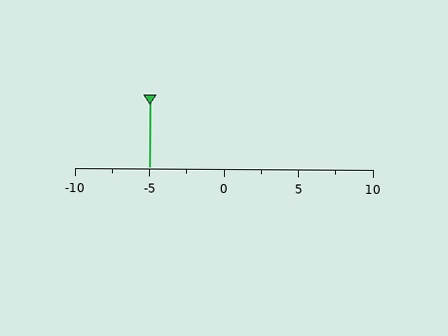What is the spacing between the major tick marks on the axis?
The major ticks are spaced 5 apart.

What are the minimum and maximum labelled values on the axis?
The axis runs from -10 to 10.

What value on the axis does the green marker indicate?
The marker indicates approximately -5.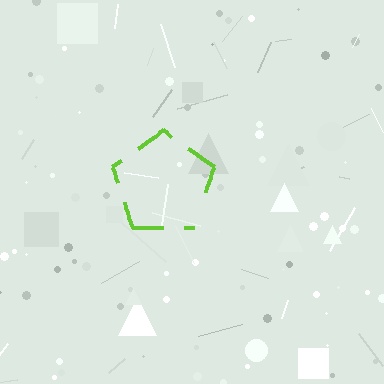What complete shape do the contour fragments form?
The contour fragments form a pentagon.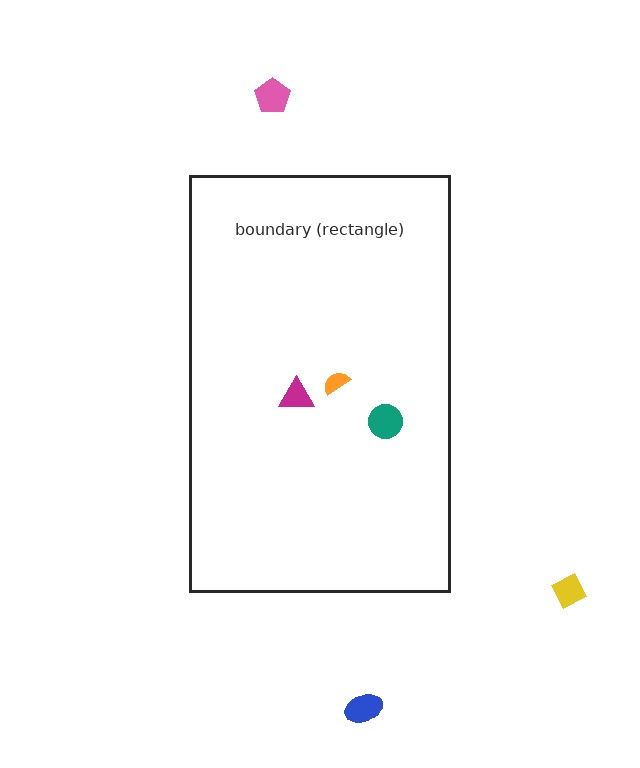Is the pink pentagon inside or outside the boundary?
Outside.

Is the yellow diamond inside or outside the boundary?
Outside.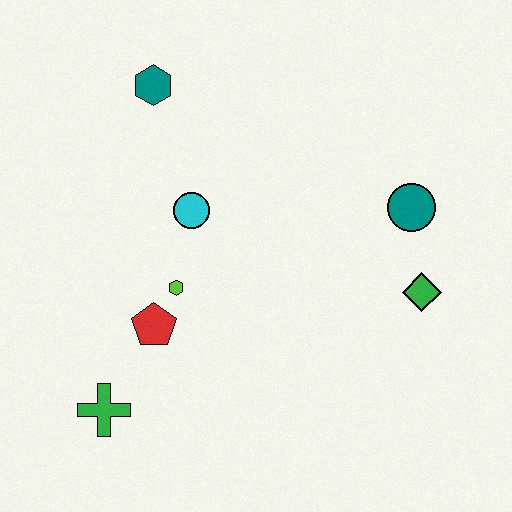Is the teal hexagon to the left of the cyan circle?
Yes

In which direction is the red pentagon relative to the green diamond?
The red pentagon is to the left of the green diamond.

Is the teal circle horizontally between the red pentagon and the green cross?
No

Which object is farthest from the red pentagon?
The teal circle is farthest from the red pentagon.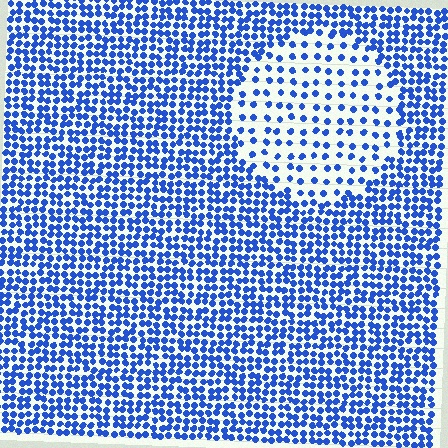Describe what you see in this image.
The image contains small blue elements arranged at two different densities. A circle-shaped region is visible where the elements are less densely packed than the surrounding area.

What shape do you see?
I see a circle.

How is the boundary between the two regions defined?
The boundary is defined by a change in element density (approximately 2.4x ratio). All elements are the same color, size, and shape.